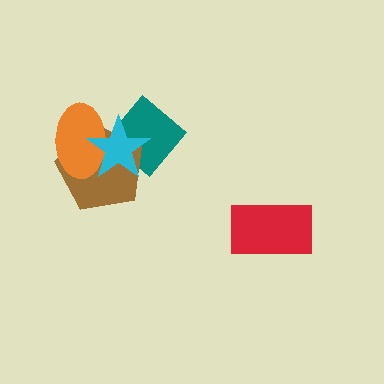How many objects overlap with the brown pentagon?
3 objects overlap with the brown pentagon.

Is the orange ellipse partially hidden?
Yes, it is partially covered by another shape.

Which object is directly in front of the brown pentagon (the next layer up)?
The orange ellipse is directly in front of the brown pentagon.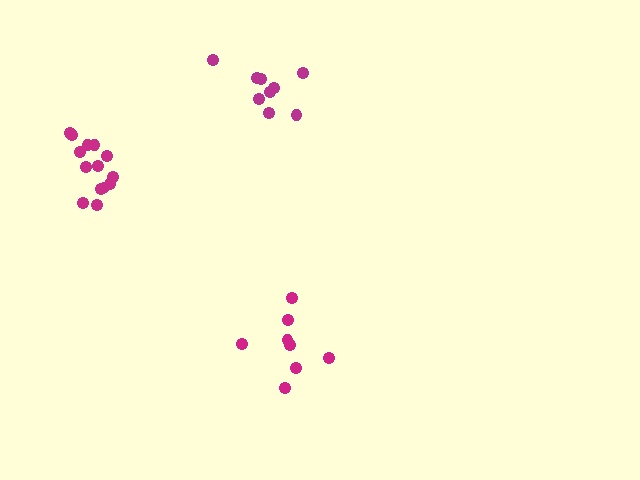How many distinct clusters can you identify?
There are 3 distinct clusters.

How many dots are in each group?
Group 1: 9 dots, Group 2: 14 dots, Group 3: 8 dots (31 total).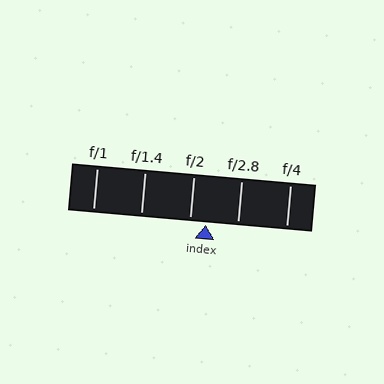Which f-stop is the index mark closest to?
The index mark is closest to f/2.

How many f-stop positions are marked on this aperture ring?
There are 5 f-stop positions marked.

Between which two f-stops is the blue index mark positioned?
The index mark is between f/2 and f/2.8.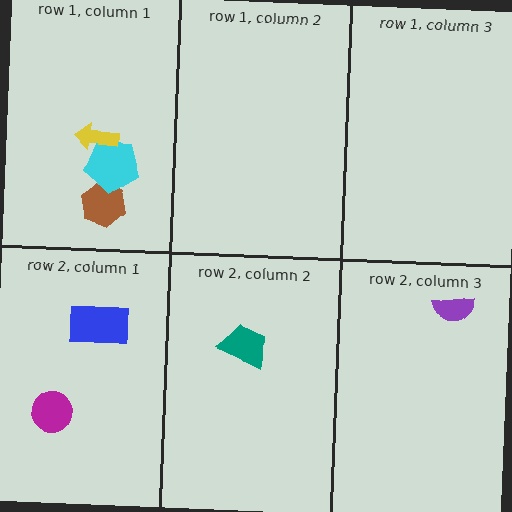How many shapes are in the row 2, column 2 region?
1.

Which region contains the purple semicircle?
The row 2, column 3 region.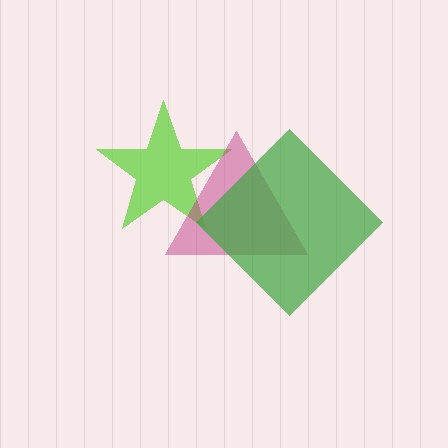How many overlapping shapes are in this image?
There are 3 overlapping shapes in the image.